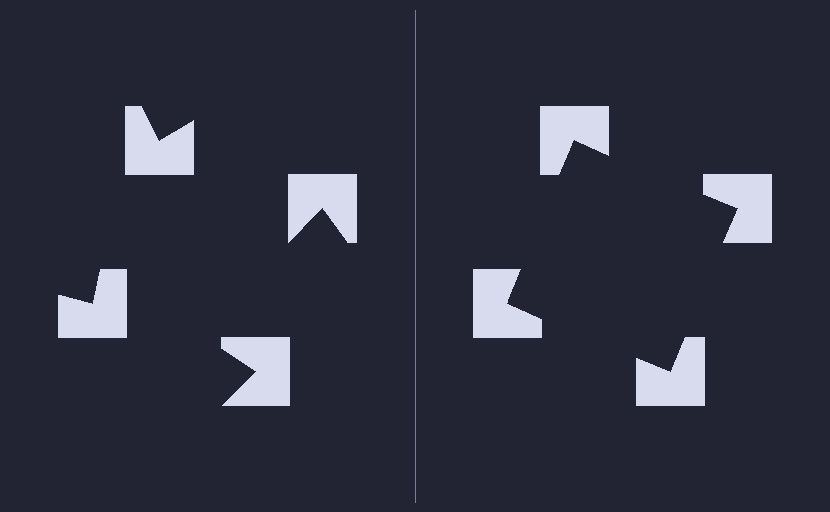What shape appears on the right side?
An illusory square.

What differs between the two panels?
The notched squares are positioned identically on both sides; only the wedge orientations differ. On the right they align to a square; on the left they are misaligned.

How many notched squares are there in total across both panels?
8 — 4 on each side.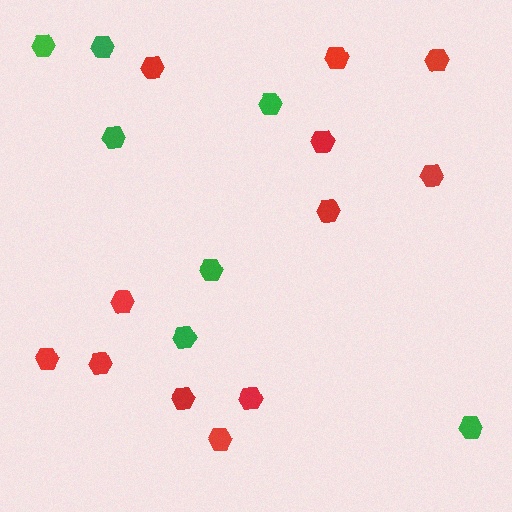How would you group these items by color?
There are 2 groups: one group of red hexagons (12) and one group of green hexagons (7).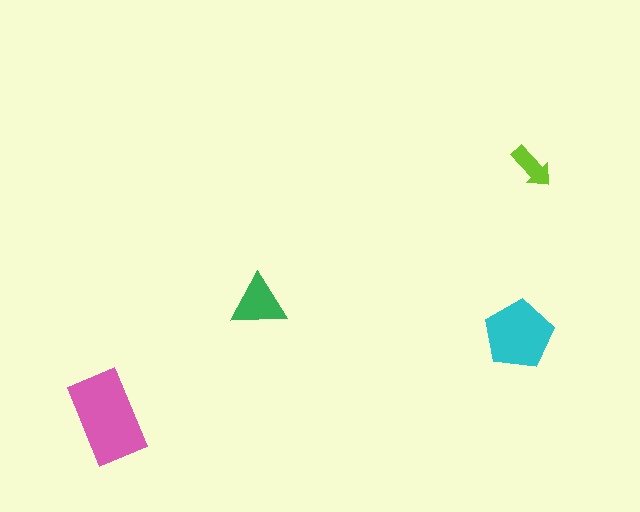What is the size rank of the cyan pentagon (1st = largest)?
2nd.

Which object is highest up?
The lime arrow is topmost.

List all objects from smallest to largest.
The lime arrow, the green triangle, the cyan pentagon, the pink rectangle.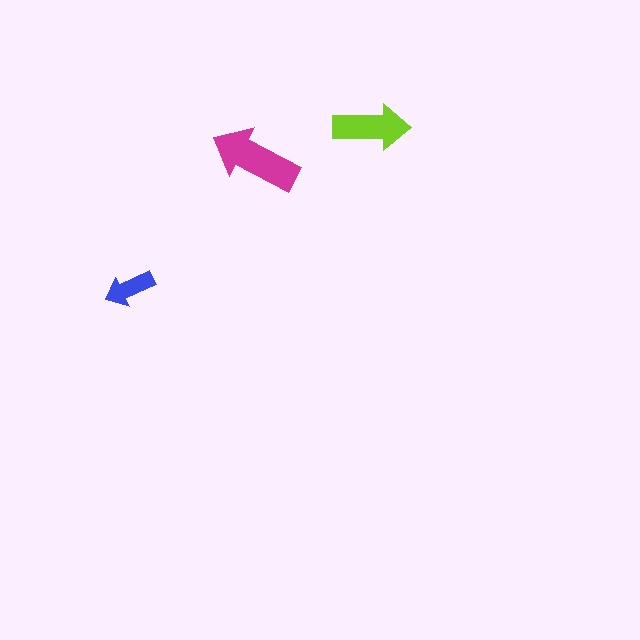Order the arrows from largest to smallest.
the magenta one, the lime one, the blue one.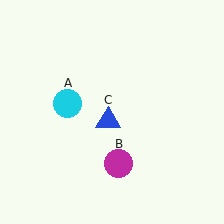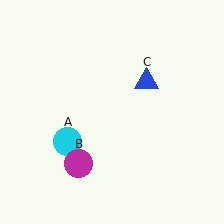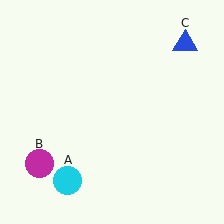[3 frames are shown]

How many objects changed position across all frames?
3 objects changed position: cyan circle (object A), magenta circle (object B), blue triangle (object C).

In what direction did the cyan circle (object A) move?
The cyan circle (object A) moved down.